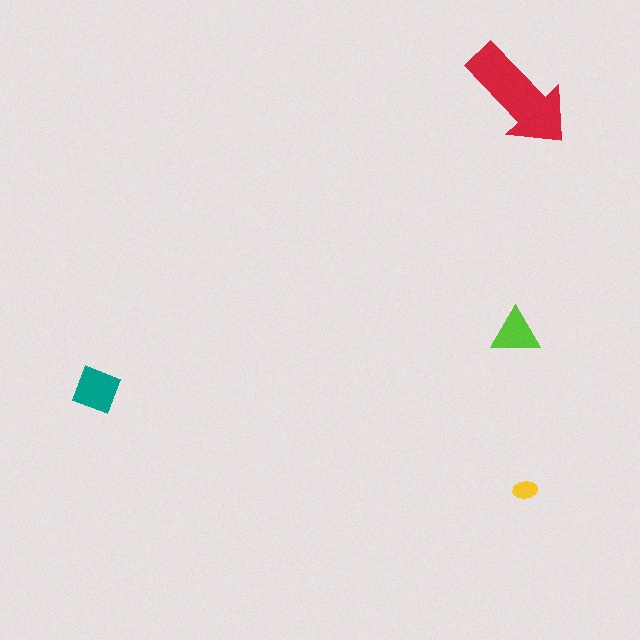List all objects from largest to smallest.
The red arrow, the teal diamond, the lime triangle, the yellow ellipse.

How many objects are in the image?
There are 4 objects in the image.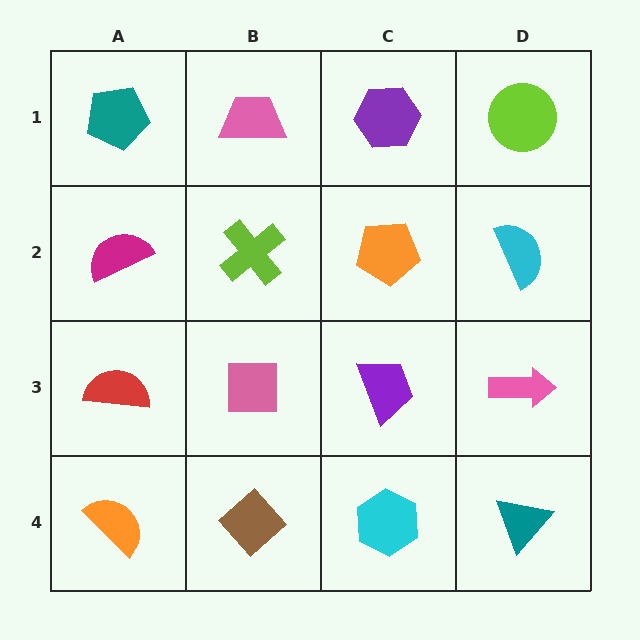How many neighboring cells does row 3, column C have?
4.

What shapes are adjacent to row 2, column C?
A purple hexagon (row 1, column C), a purple trapezoid (row 3, column C), a lime cross (row 2, column B), a cyan semicircle (row 2, column D).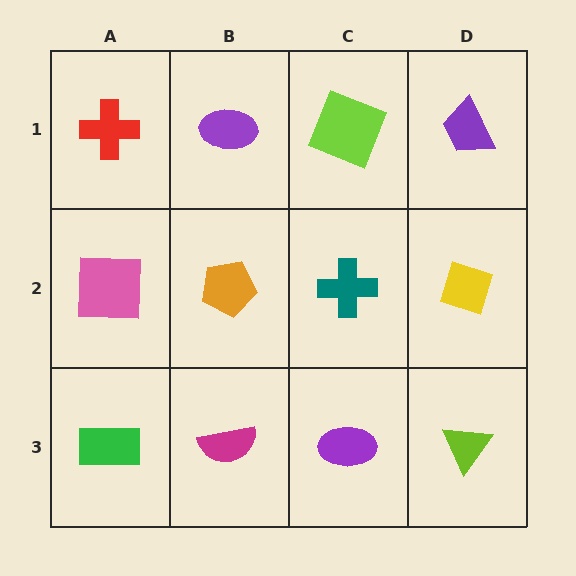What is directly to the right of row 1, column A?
A purple ellipse.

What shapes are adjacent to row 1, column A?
A pink square (row 2, column A), a purple ellipse (row 1, column B).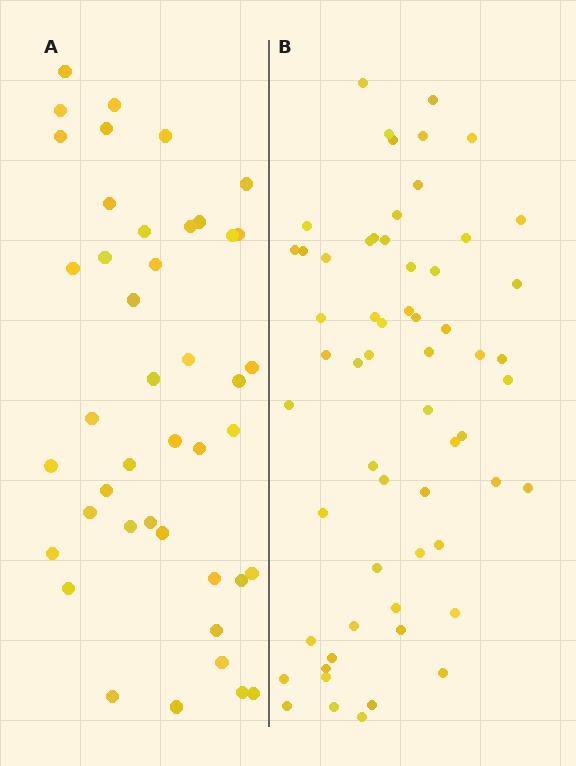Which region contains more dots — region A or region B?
Region B (the right region) has more dots.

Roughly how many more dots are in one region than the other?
Region B has approximately 15 more dots than region A.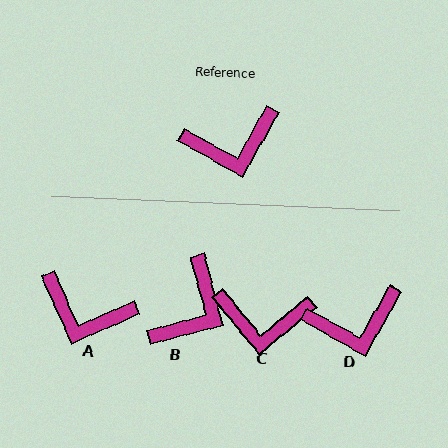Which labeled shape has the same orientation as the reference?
D.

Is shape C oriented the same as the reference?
No, it is off by about 21 degrees.